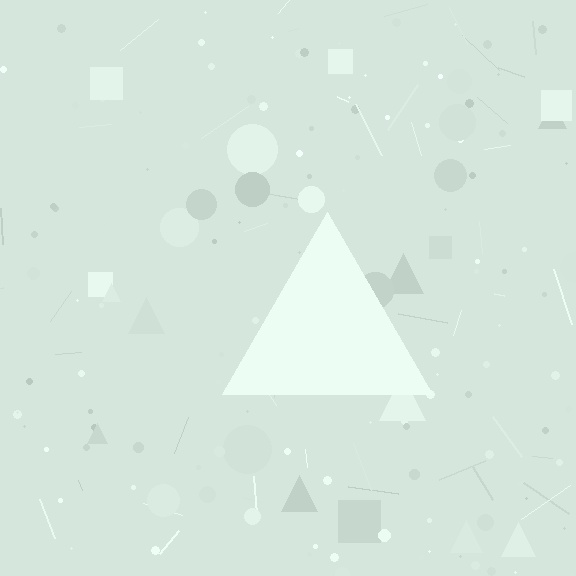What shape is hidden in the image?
A triangle is hidden in the image.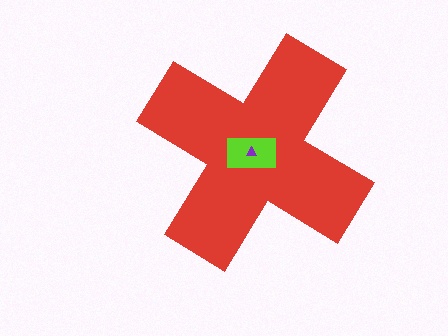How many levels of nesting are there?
3.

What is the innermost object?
The purple triangle.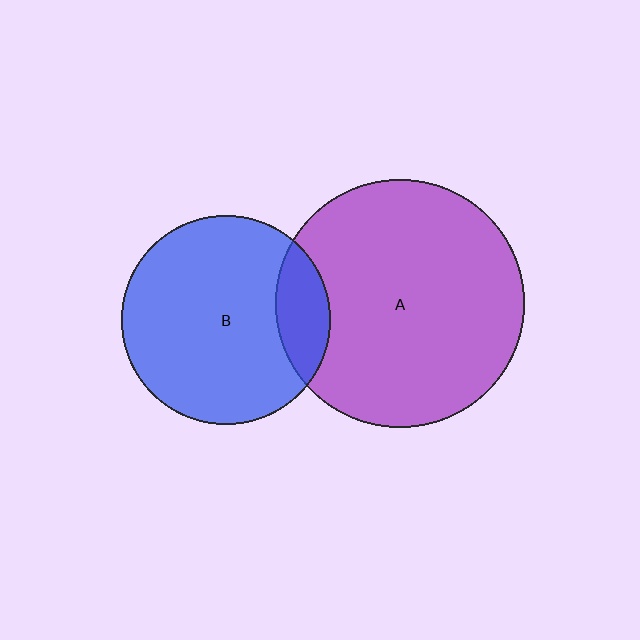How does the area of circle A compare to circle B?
Approximately 1.4 times.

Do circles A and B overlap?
Yes.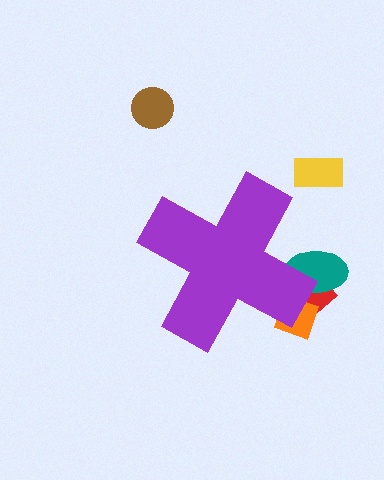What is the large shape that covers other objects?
A purple cross.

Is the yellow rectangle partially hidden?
No, the yellow rectangle is fully visible.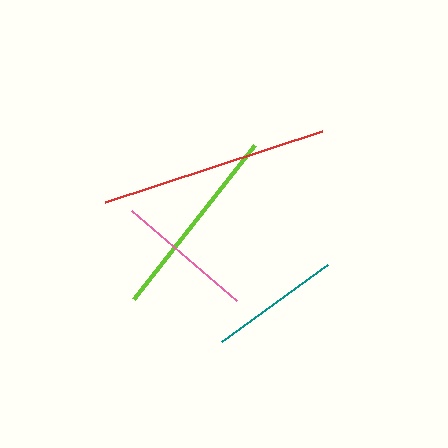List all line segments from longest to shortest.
From longest to shortest: red, lime, pink, teal.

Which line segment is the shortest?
The teal line is the shortest at approximately 130 pixels.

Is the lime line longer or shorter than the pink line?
The lime line is longer than the pink line.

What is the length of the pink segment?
The pink segment is approximately 139 pixels long.